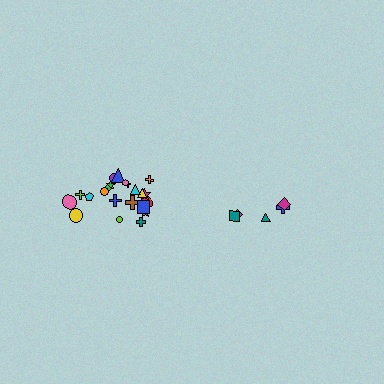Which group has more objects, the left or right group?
The left group.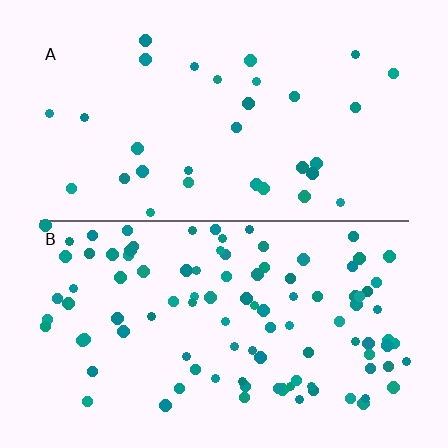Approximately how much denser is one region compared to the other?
Approximately 3.2× — region B over region A.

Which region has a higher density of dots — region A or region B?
B (the bottom).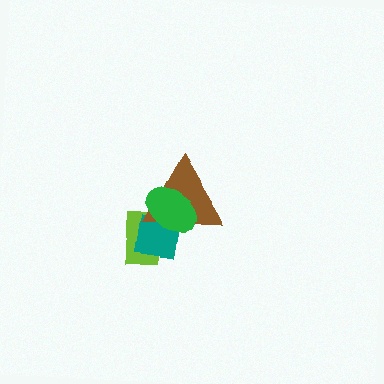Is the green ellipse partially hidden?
No, no other shape covers it.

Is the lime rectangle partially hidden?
Yes, it is partially covered by another shape.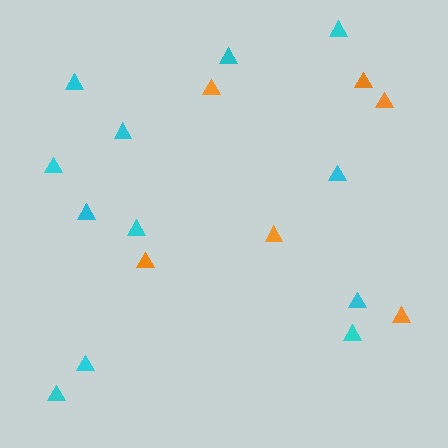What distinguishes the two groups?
There are 2 groups: one group of cyan triangles (12) and one group of orange triangles (6).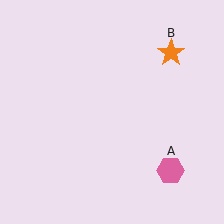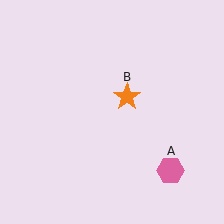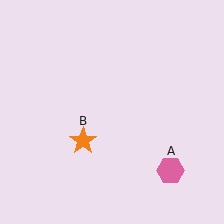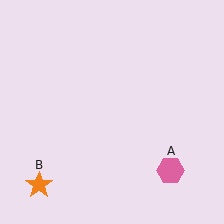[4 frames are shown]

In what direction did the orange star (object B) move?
The orange star (object B) moved down and to the left.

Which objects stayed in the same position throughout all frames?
Pink hexagon (object A) remained stationary.